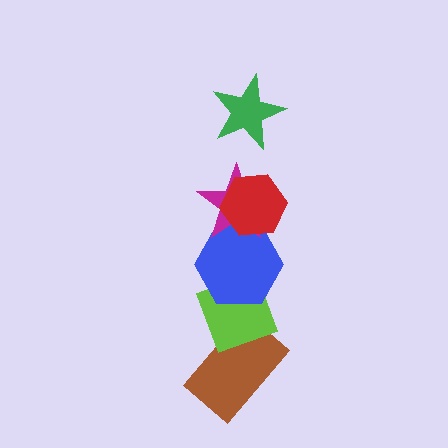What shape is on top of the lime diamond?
The blue hexagon is on top of the lime diamond.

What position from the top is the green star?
The green star is 1st from the top.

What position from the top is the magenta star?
The magenta star is 3rd from the top.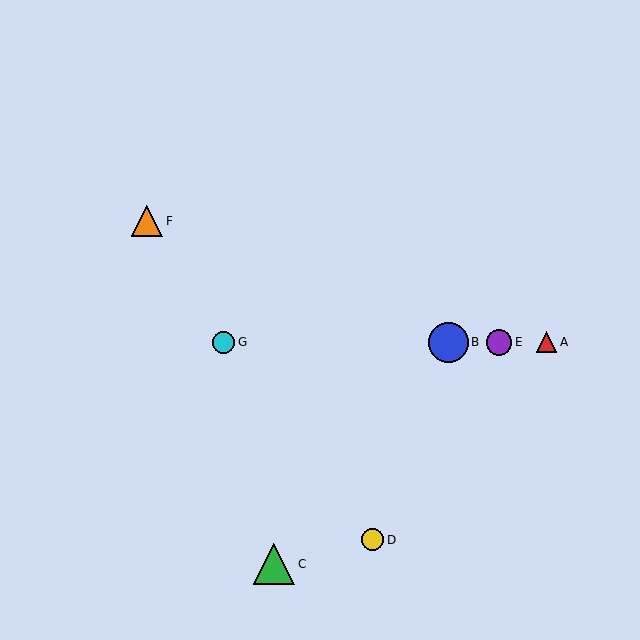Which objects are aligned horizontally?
Objects A, B, E, G are aligned horizontally.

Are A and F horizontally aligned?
No, A is at y≈342 and F is at y≈221.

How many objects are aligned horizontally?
4 objects (A, B, E, G) are aligned horizontally.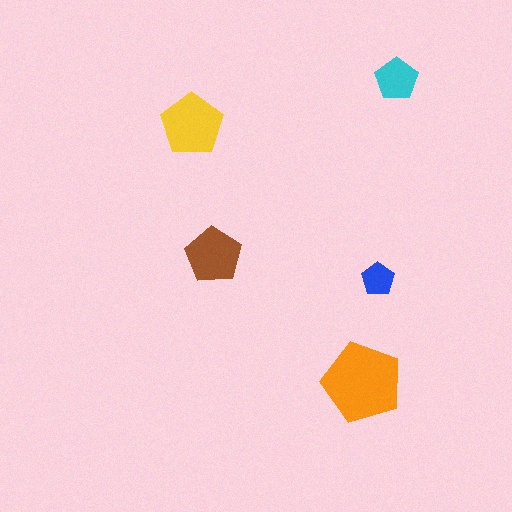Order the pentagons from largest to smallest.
the orange one, the yellow one, the brown one, the cyan one, the blue one.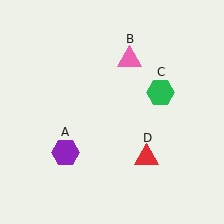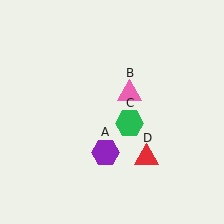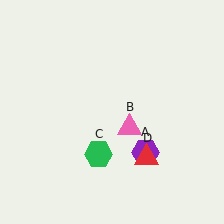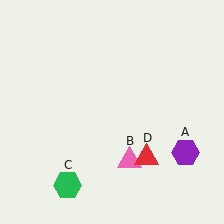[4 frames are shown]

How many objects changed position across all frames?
3 objects changed position: purple hexagon (object A), pink triangle (object B), green hexagon (object C).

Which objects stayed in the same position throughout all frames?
Red triangle (object D) remained stationary.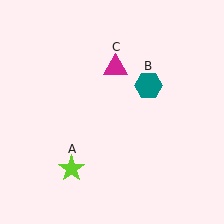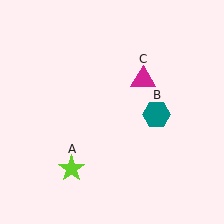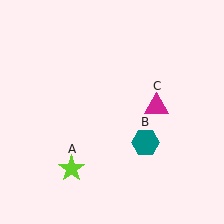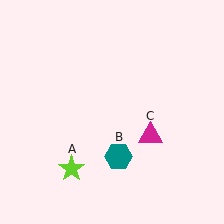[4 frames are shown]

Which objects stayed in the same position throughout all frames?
Lime star (object A) remained stationary.